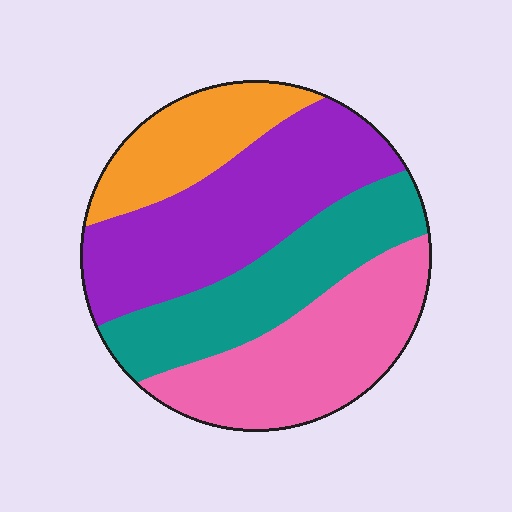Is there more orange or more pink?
Pink.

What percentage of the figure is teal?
Teal takes up less than a quarter of the figure.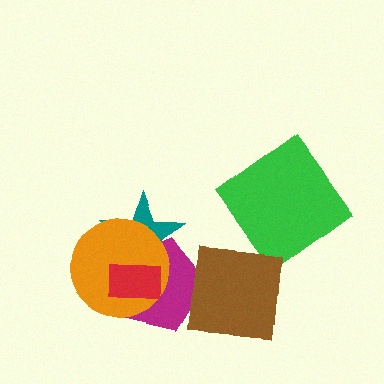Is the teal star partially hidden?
Yes, it is partially covered by another shape.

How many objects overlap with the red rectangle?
3 objects overlap with the red rectangle.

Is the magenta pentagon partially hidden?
Yes, it is partially covered by another shape.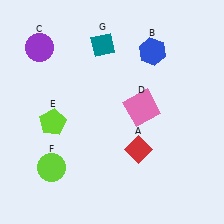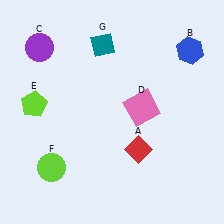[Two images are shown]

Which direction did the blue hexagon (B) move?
The blue hexagon (B) moved right.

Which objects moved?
The objects that moved are: the blue hexagon (B), the lime pentagon (E).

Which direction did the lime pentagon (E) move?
The lime pentagon (E) moved left.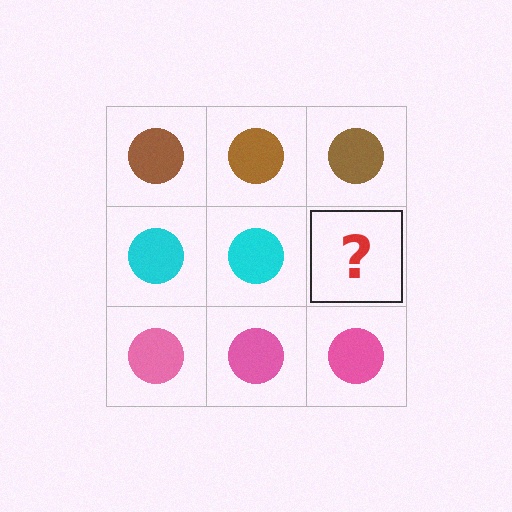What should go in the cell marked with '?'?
The missing cell should contain a cyan circle.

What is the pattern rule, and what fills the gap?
The rule is that each row has a consistent color. The gap should be filled with a cyan circle.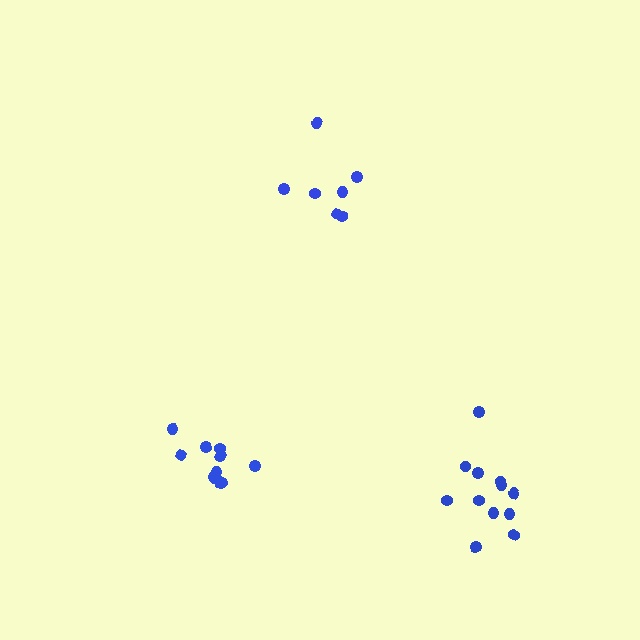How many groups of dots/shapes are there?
There are 3 groups.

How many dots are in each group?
Group 1: 7 dots, Group 2: 12 dots, Group 3: 10 dots (29 total).